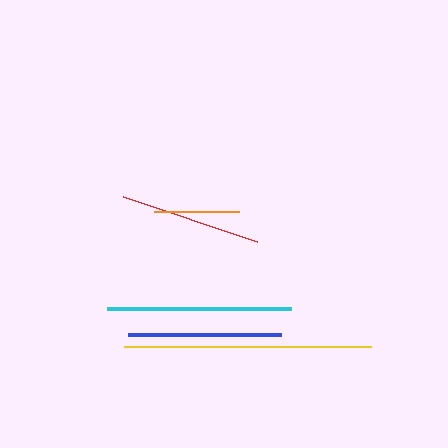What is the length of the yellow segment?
The yellow segment is approximately 247 pixels long.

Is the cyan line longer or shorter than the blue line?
The cyan line is longer than the blue line.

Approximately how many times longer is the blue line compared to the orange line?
The blue line is approximately 1.8 times the length of the orange line.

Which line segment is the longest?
The yellow line is the longest at approximately 247 pixels.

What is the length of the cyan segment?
The cyan segment is approximately 185 pixels long.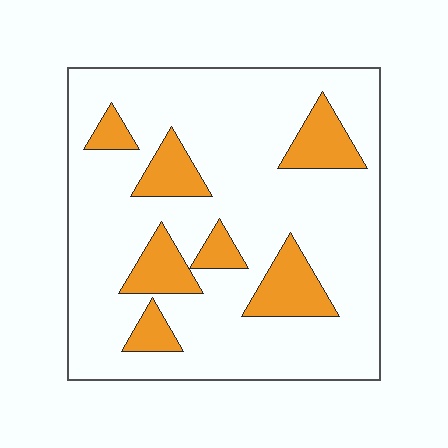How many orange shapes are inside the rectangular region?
7.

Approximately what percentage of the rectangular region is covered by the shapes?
Approximately 20%.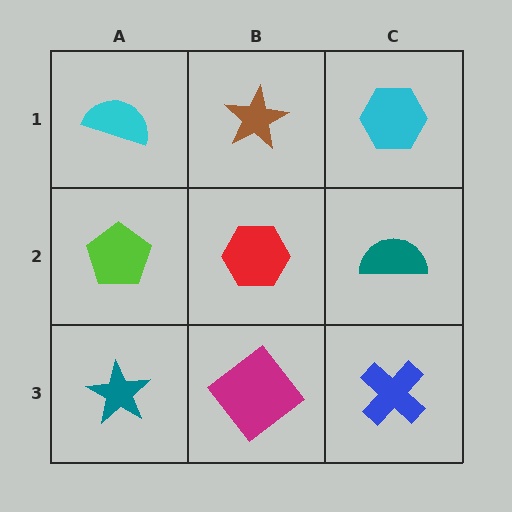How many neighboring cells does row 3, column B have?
3.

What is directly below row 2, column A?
A teal star.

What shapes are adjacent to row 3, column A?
A lime pentagon (row 2, column A), a magenta diamond (row 3, column B).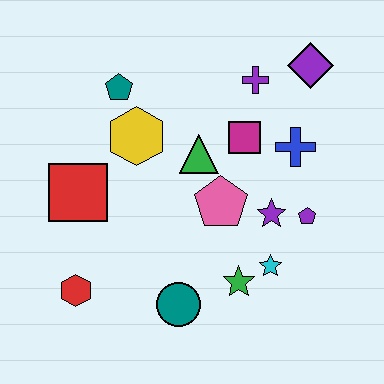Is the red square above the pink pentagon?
Yes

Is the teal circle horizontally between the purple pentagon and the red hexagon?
Yes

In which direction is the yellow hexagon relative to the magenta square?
The yellow hexagon is to the left of the magenta square.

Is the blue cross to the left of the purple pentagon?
Yes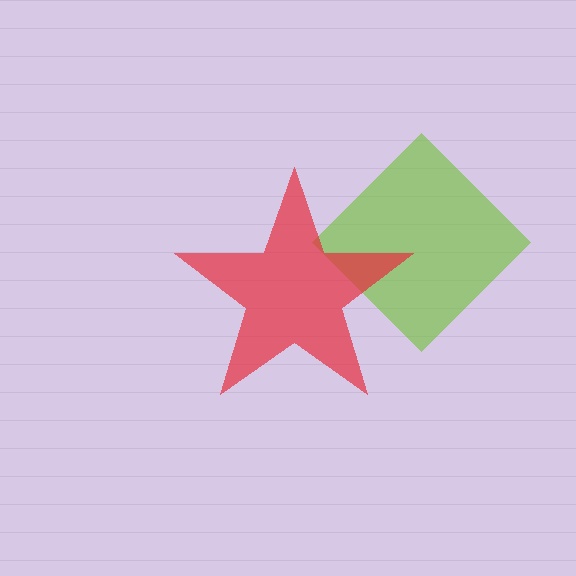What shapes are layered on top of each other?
The layered shapes are: a lime diamond, a red star.